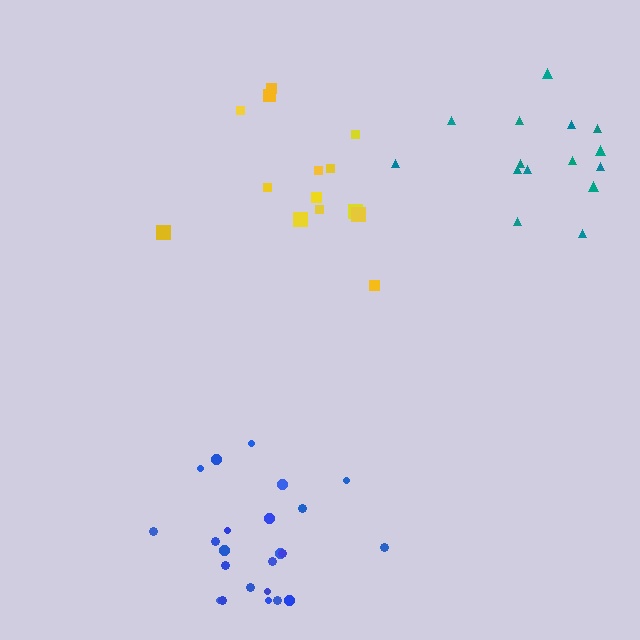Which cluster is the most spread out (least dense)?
Yellow.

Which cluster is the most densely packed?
Teal.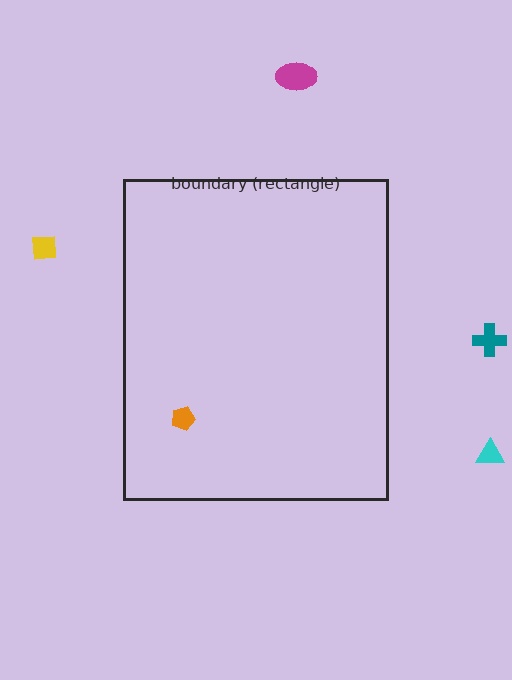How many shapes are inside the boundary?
1 inside, 4 outside.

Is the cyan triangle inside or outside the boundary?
Outside.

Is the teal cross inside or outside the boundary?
Outside.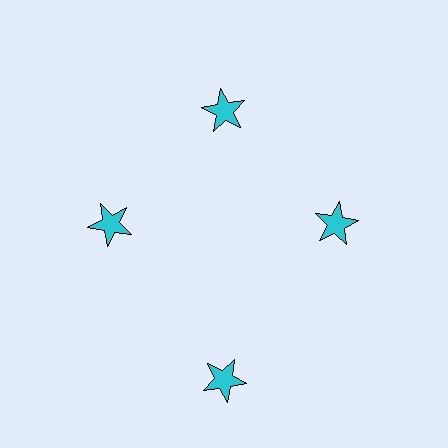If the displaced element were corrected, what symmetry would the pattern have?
It would have 4-fold rotational symmetry — the pattern would map onto itself every 90 degrees.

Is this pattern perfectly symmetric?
No. The 4 cyan stars are arranged in a ring, but one element near the 6 o'clock position is pushed outward from the center, breaking the 4-fold rotational symmetry.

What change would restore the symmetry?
The symmetry would be restored by moving it inward, back onto the ring so that all 4 stars sit at equal angles and equal distance from the center.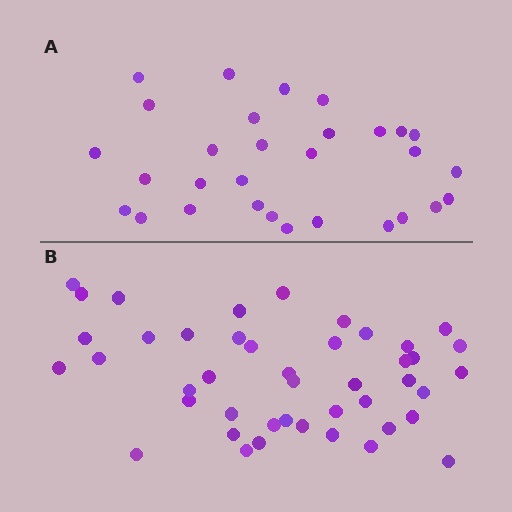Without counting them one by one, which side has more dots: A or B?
Region B (the bottom region) has more dots.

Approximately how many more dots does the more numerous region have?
Region B has approximately 15 more dots than region A.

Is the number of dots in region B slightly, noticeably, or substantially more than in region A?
Region B has substantially more. The ratio is roughly 1.5 to 1.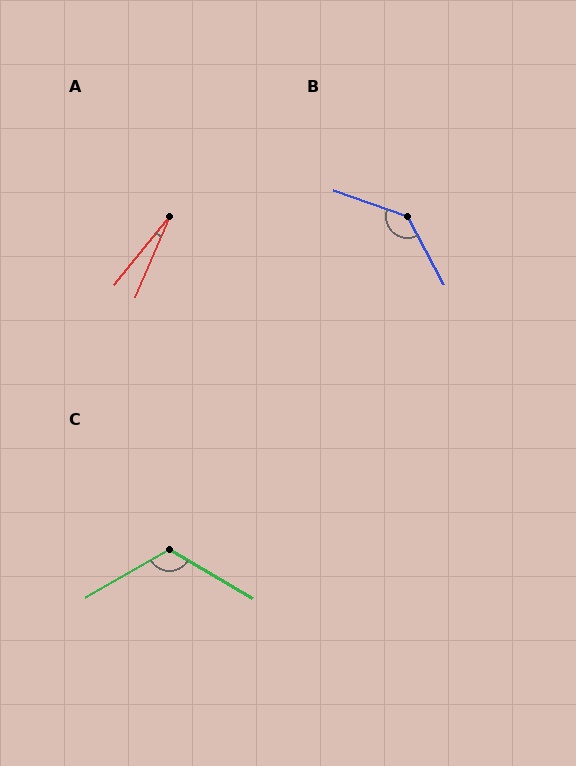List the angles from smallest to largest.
A (16°), C (120°), B (138°).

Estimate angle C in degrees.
Approximately 120 degrees.